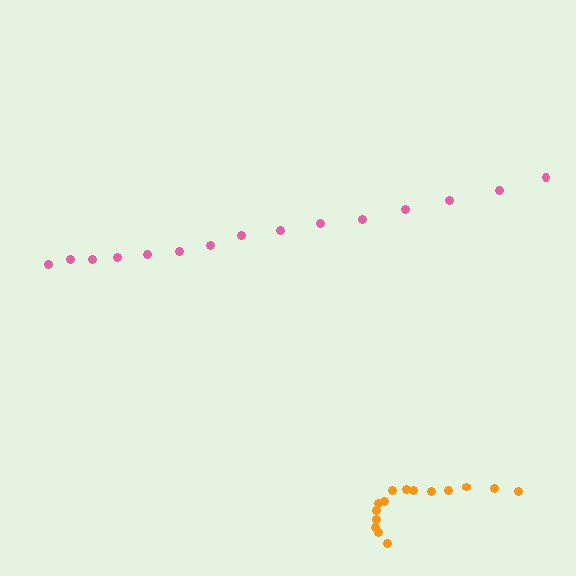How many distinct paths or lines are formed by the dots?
There are 2 distinct paths.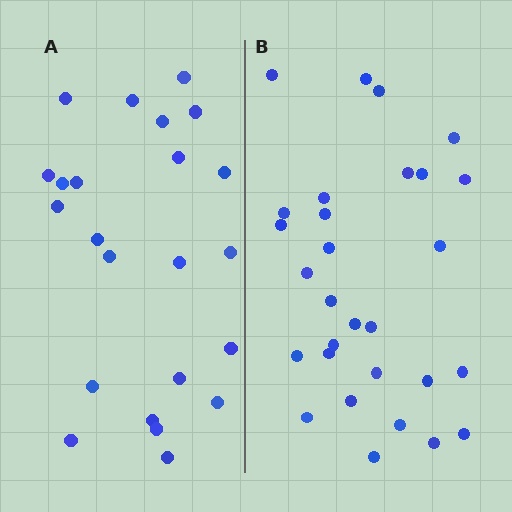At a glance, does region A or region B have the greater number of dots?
Region B (the right region) has more dots.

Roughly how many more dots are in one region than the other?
Region B has about 6 more dots than region A.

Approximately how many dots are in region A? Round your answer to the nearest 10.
About 20 dots. (The exact count is 23, which rounds to 20.)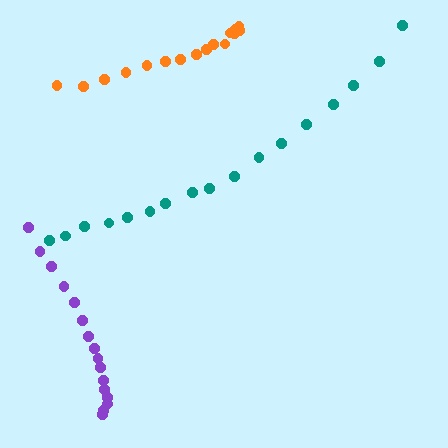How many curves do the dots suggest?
There are 3 distinct paths.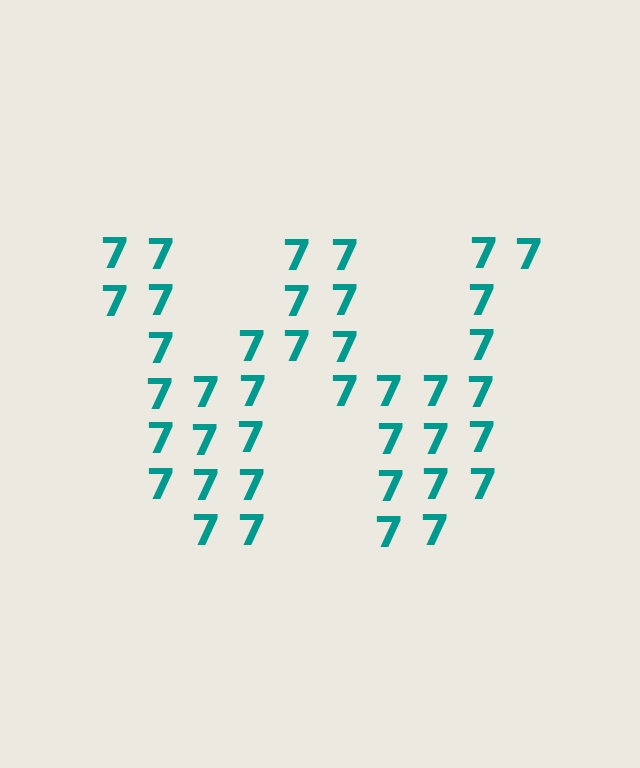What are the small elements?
The small elements are digit 7's.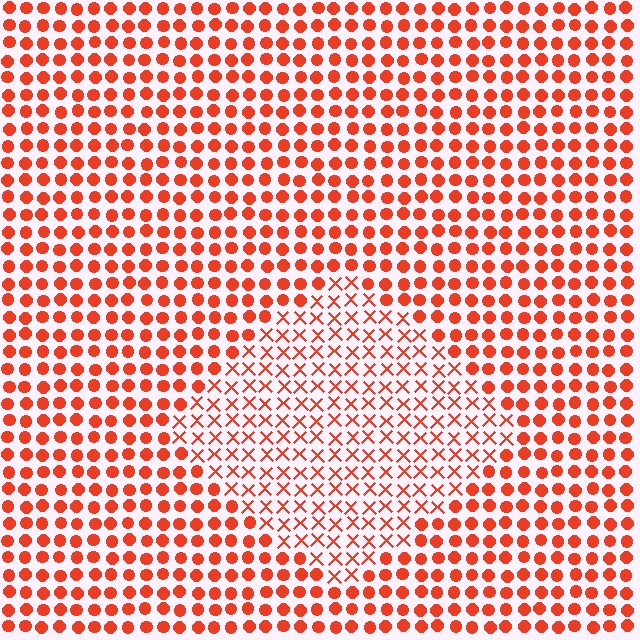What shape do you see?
I see a diamond.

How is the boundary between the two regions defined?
The boundary is defined by a change in element shape: X marks inside vs. circles outside. All elements share the same color and spacing.